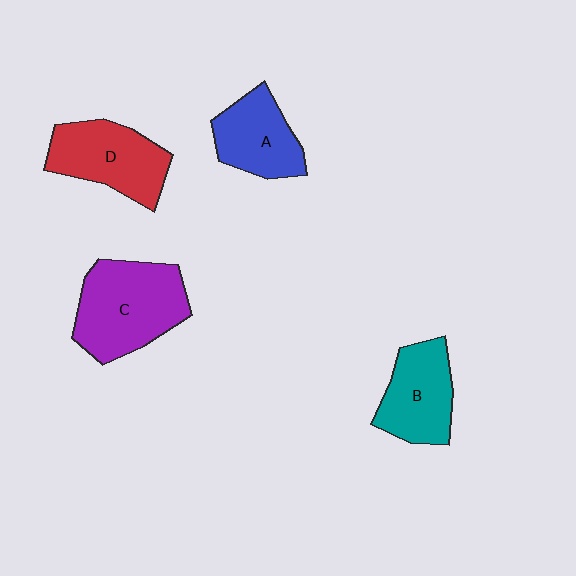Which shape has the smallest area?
Shape A (blue).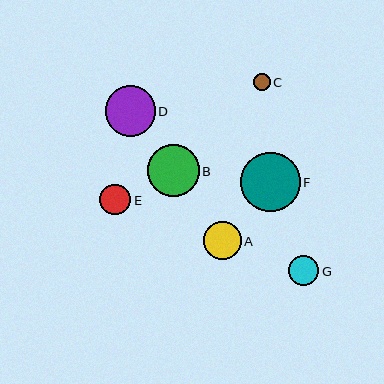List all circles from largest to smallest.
From largest to smallest: F, B, D, A, E, G, C.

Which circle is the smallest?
Circle C is the smallest with a size of approximately 17 pixels.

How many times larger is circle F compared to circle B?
Circle F is approximately 1.1 times the size of circle B.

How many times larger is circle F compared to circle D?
Circle F is approximately 1.2 times the size of circle D.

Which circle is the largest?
Circle F is the largest with a size of approximately 60 pixels.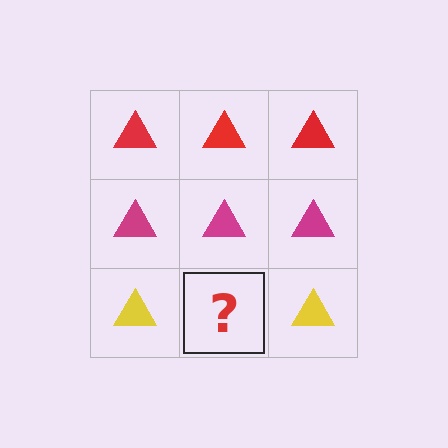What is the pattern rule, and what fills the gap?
The rule is that each row has a consistent color. The gap should be filled with a yellow triangle.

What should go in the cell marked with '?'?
The missing cell should contain a yellow triangle.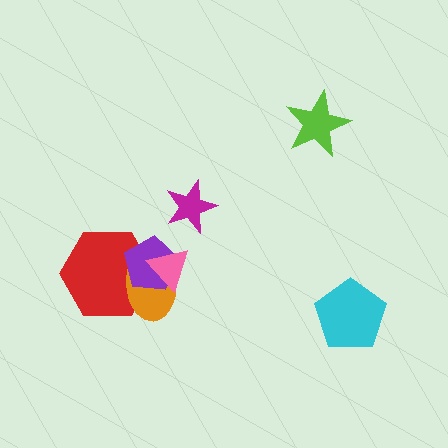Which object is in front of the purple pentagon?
The pink triangle is in front of the purple pentagon.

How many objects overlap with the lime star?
0 objects overlap with the lime star.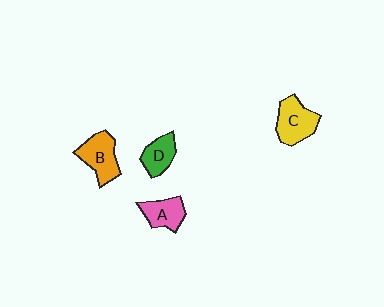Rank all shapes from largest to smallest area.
From largest to smallest: C (yellow), B (orange), A (pink), D (green).